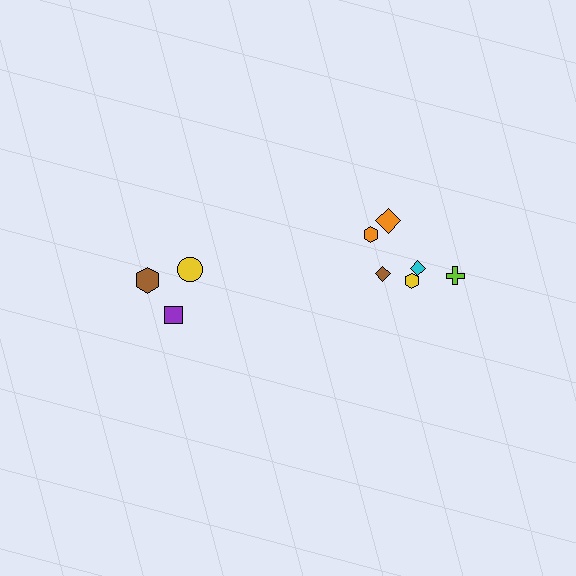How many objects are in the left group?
There are 3 objects.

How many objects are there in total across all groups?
There are 9 objects.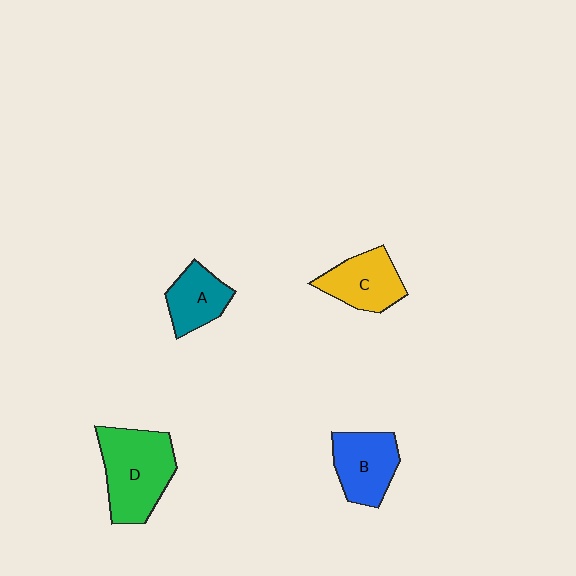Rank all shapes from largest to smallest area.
From largest to smallest: D (green), B (blue), C (yellow), A (teal).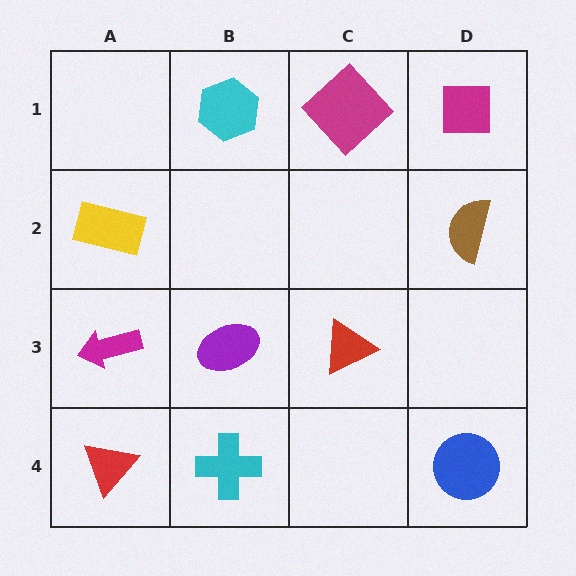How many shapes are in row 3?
3 shapes.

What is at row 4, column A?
A red triangle.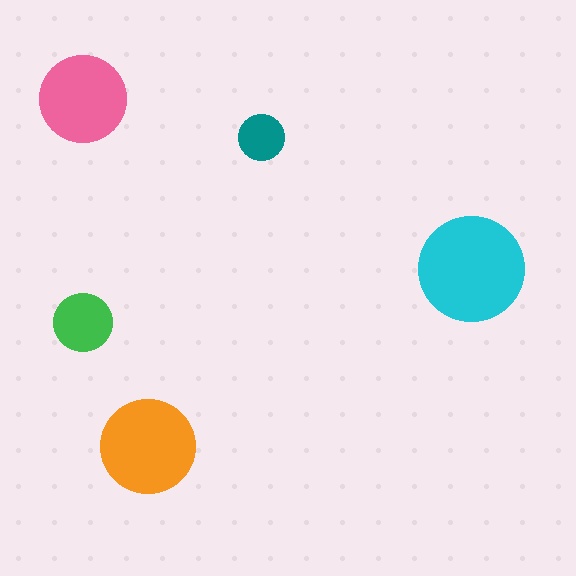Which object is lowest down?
The orange circle is bottommost.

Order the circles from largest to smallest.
the cyan one, the orange one, the pink one, the green one, the teal one.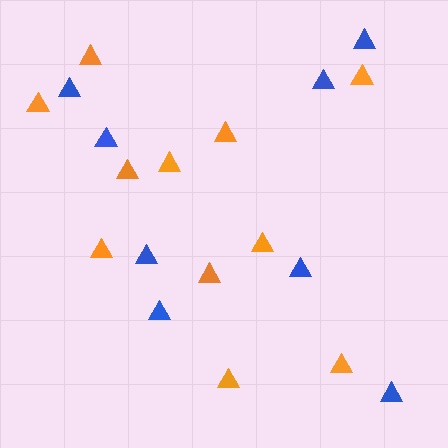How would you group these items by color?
There are 2 groups: one group of blue triangles (8) and one group of orange triangles (11).